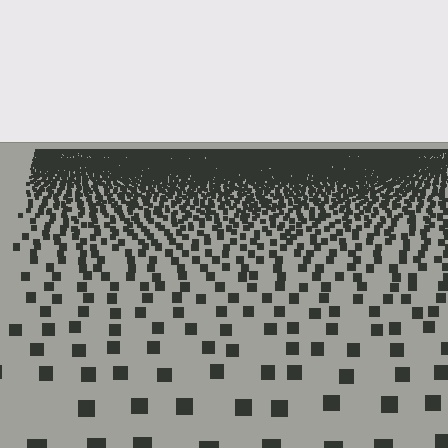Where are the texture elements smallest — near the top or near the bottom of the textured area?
Near the top.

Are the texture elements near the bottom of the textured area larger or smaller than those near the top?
Larger. Near the bottom, elements are closer to the viewer and appear at a bigger on-screen size.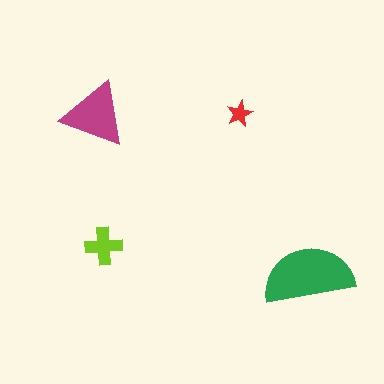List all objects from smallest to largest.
The red star, the lime cross, the magenta triangle, the green semicircle.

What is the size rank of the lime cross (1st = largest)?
3rd.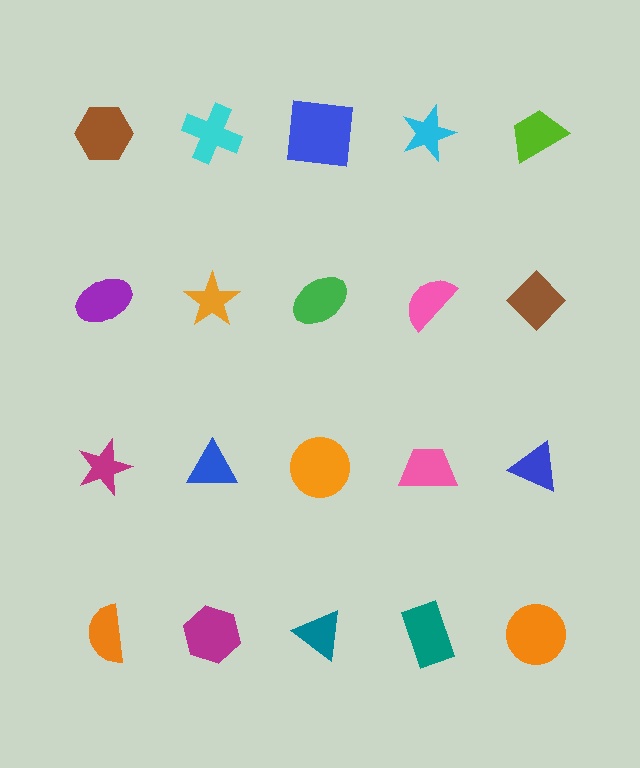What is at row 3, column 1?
A magenta star.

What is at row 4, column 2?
A magenta hexagon.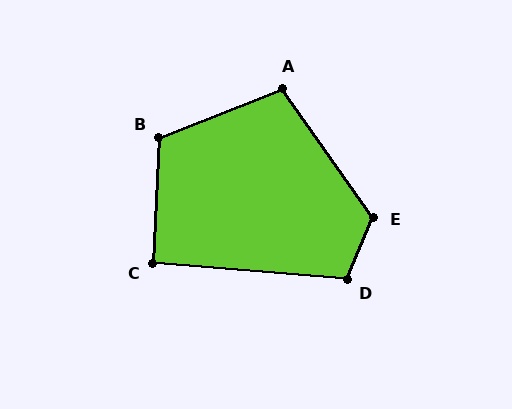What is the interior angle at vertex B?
Approximately 114 degrees (obtuse).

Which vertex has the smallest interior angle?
C, at approximately 92 degrees.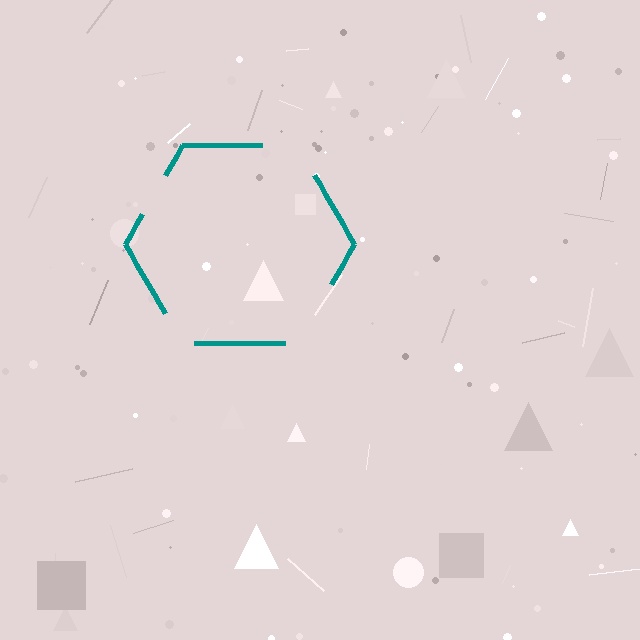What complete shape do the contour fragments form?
The contour fragments form a hexagon.